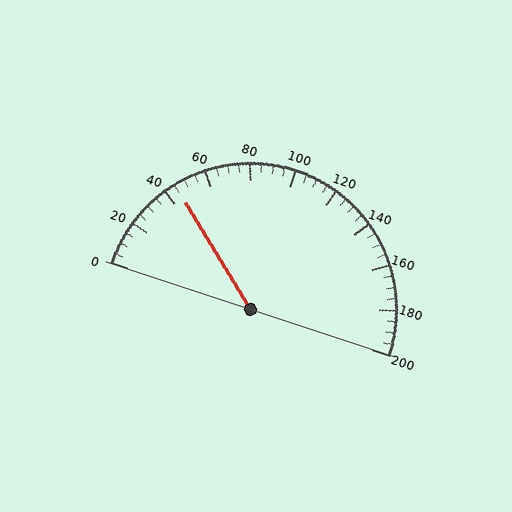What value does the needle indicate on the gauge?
The needle indicates approximately 45.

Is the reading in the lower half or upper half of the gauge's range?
The reading is in the lower half of the range (0 to 200).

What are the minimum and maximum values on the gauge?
The gauge ranges from 0 to 200.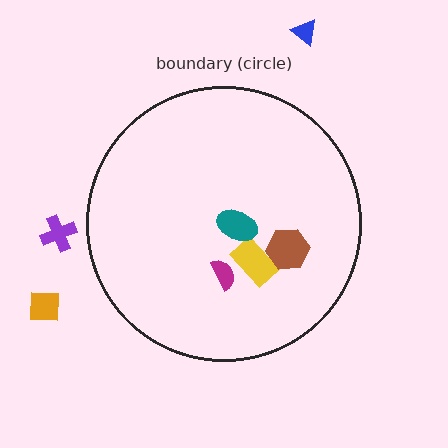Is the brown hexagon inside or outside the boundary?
Inside.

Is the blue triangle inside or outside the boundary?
Outside.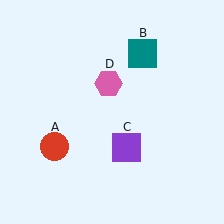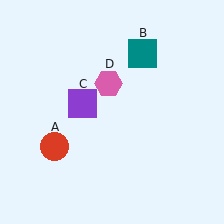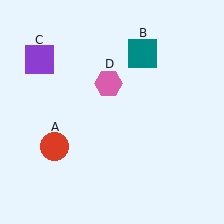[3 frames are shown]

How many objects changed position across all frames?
1 object changed position: purple square (object C).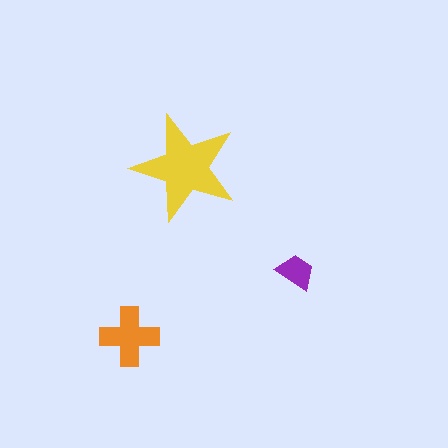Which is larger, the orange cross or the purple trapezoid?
The orange cross.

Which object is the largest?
The yellow star.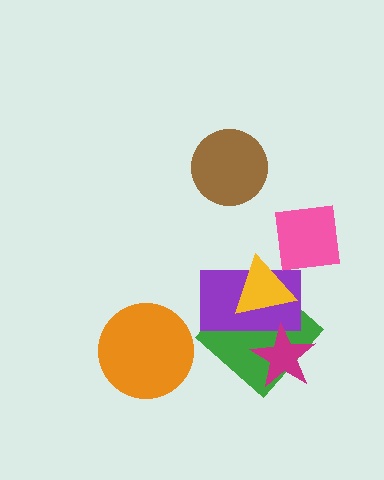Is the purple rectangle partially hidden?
Yes, it is partially covered by another shape.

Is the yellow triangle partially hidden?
No, no other shape covers it.